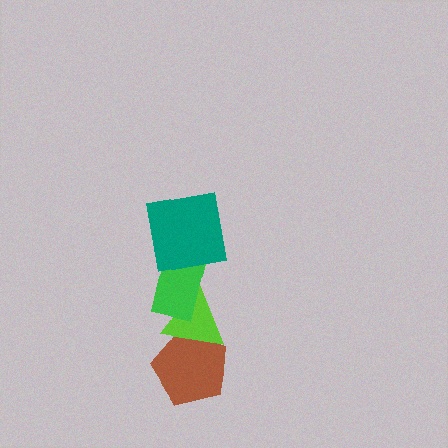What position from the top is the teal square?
The teal square is 1st from the top.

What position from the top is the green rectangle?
The green rectangle is 2nd from the top.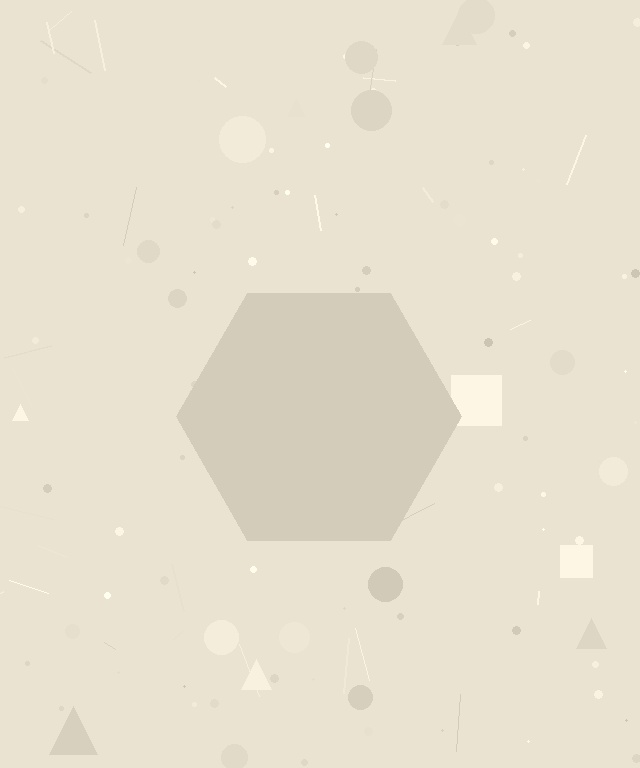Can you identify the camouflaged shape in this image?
The camouflaged shape is a hexagon.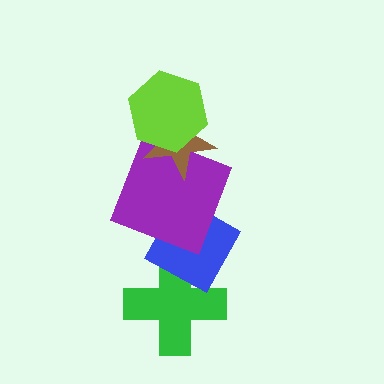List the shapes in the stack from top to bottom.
From top to bottom: the lime hexagon, the brown star, the purple square, the blue diamond, the green cross.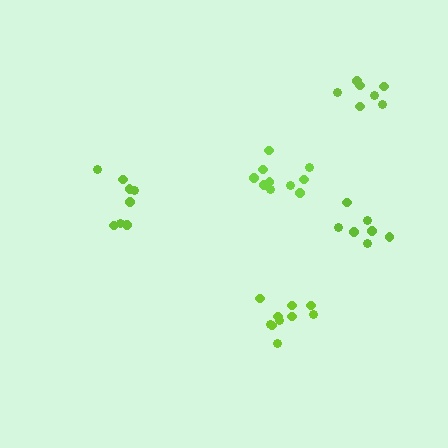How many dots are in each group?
Group 1: 10 dots, Group 2: 8 dots, Group 3: 7 dots, Group 4: 7 dots, Group 5: 10 dots (42 total).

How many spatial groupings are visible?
There are 5 spatial groupings.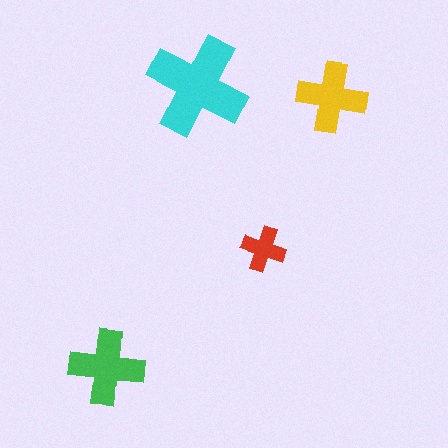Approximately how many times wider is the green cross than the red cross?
About 1.5 times wider.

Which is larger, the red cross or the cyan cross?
The cyan one.